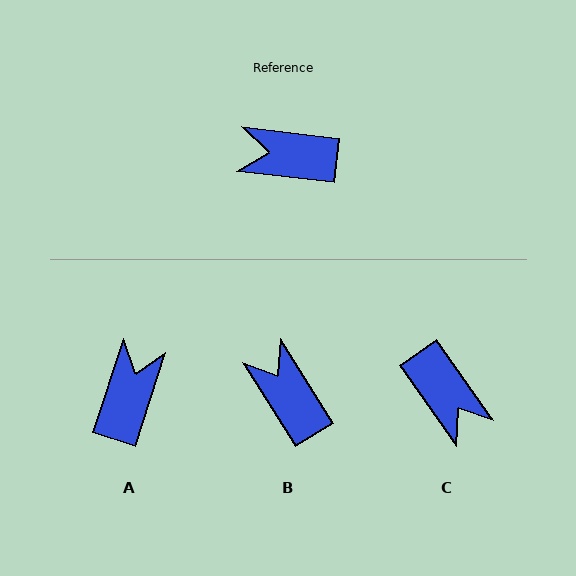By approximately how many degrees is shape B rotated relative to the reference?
Approximately 52 degrees clockwise.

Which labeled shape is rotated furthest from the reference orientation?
C, about 132 degrees away.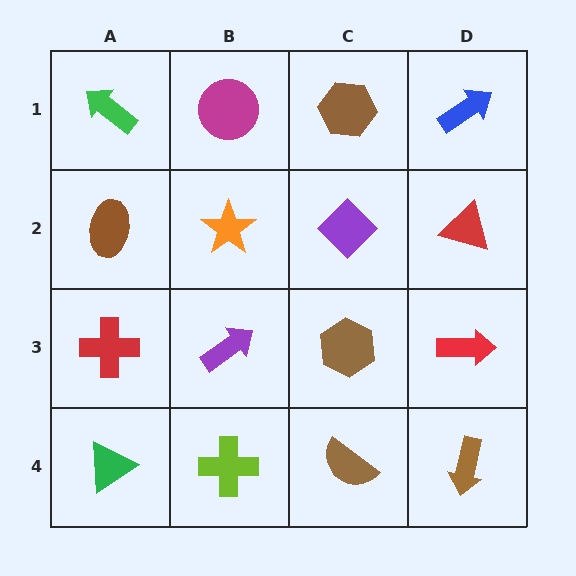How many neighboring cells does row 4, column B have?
3.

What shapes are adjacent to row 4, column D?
A red arrow (row 3, column D), a brown semicircle (row 4, column C).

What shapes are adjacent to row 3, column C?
A purple diamond (row 2, column C), a brown semicircle (row 4, column C), a purple arrow (row 3, column B), a red arrow (row 3, column D).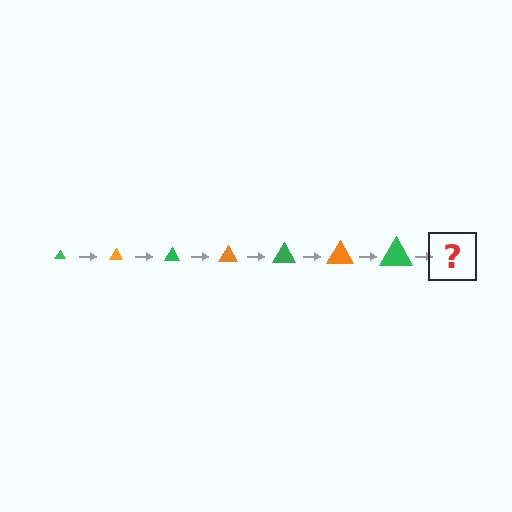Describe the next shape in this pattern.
It should be an orange triangle, larger than the previous one.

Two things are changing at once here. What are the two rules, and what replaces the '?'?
The two rules are that the triangle grows larger each step and the color cycles through green and orange. The '?' should be an orange triangle, larger than the previous one.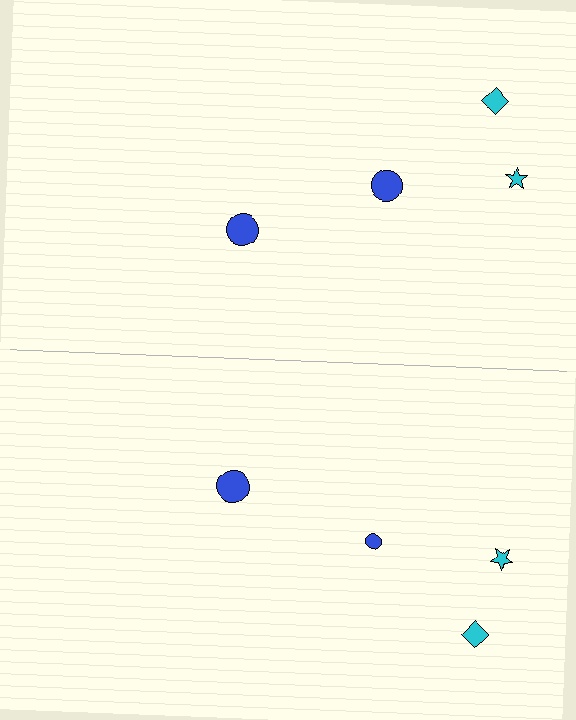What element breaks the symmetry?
The blue circle on the bottom side has a different size than its mirror counterpart.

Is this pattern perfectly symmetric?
No, the pattern is not perfectly symmetric. The blue circle on the bottom side has a different size than its mirror counterpart.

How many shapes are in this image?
There are 8 shapes in this image.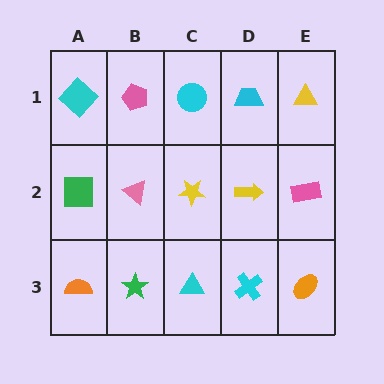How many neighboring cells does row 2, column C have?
4.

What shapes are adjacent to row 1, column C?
A yellow star (row 2, column C), a pink pentagon (row 1, column B), a cyan trapezoid (row 1, column D).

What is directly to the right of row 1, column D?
A yellow triangle.